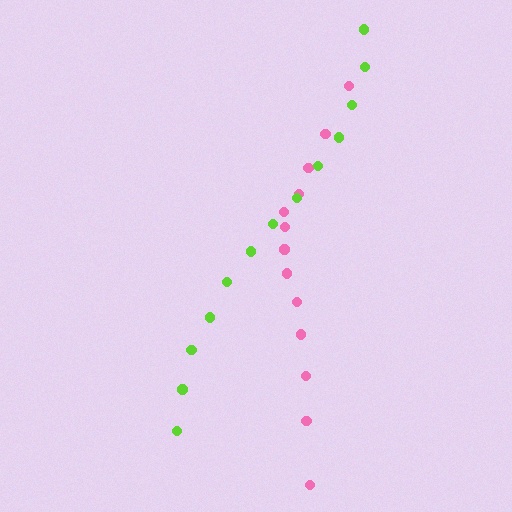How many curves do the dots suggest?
There are 2 distinct paths.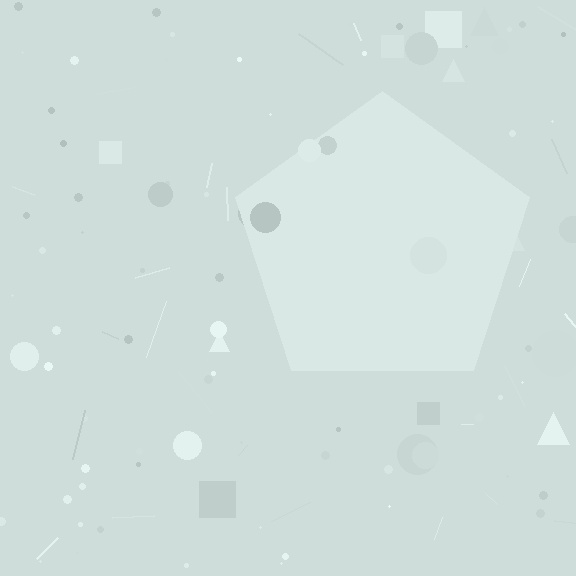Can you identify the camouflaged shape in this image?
The camouflaged shape is a pentagon.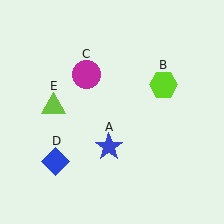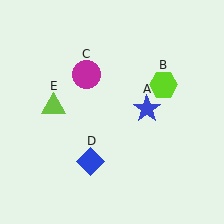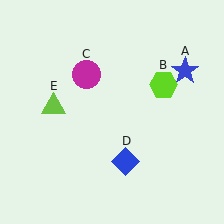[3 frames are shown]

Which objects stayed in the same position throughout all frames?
Lime hexagon (object B) and magenta circle (object C) and lime triangle (object E) remained stationary.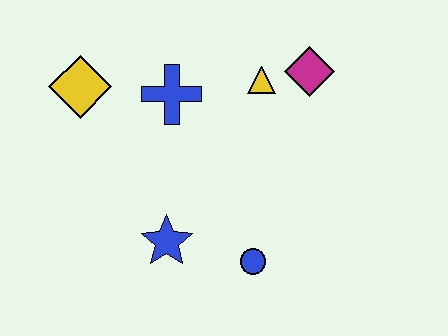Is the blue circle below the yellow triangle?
Yes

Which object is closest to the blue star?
The blue circle is closest to the blue star.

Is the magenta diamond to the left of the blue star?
No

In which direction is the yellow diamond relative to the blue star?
The yellow diamond is above the blue star.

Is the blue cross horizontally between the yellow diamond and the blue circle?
Yes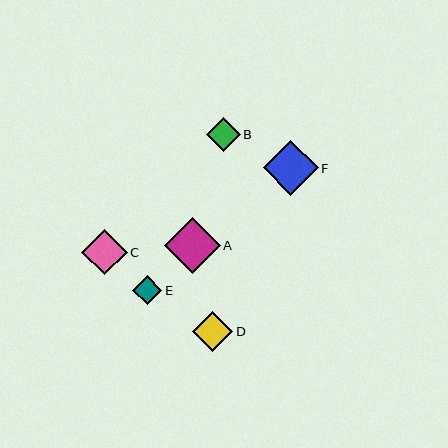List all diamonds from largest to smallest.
From largest to smallest: A, F, C, D, B, E.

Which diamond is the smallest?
Diamond E is the smallest with a size of approximately 29 pixels.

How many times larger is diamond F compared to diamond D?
Diamond F is approximately 1.4 times the size of diamond D.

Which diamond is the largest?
Diamond A is the largest with a size of approximately 56 pixels.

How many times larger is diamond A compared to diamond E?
Diamond A is approximately 1.9 times the size of diamond E.